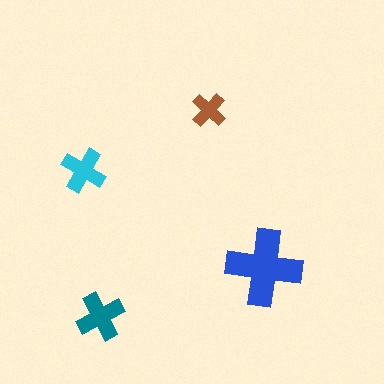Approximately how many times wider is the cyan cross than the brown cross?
About 1.5 times wider.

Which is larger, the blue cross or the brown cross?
The blue one.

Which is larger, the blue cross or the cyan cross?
The blue one.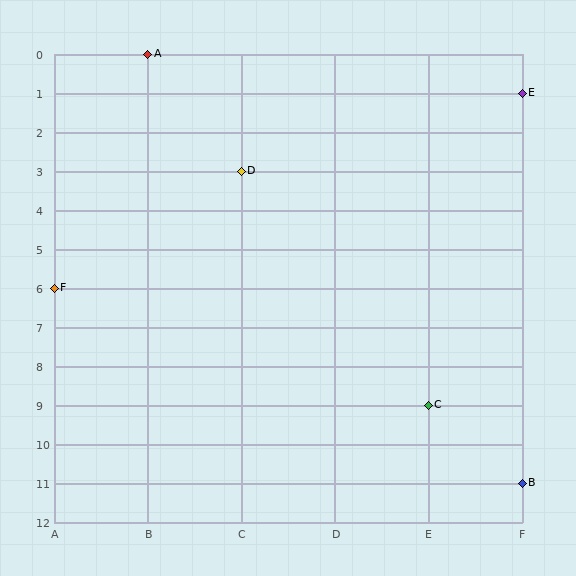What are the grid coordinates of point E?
Point E is at grid coordinates (F, 1).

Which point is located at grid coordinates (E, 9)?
Point C is at (E, 9).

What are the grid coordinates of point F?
Point F is at grid coordinates (A, 6).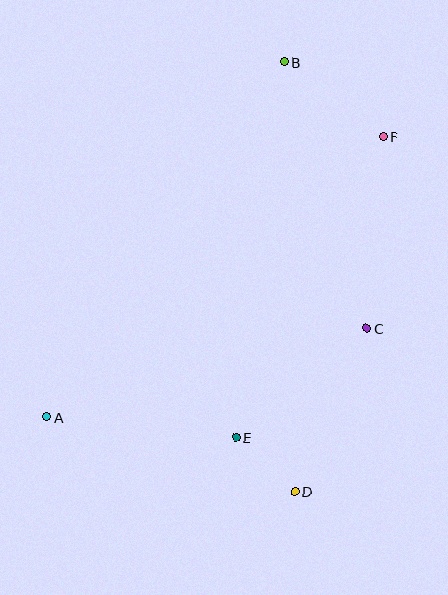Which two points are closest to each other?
Points D and E are closest to each other.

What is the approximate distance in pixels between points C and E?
The distance between C and E is approximately 170 pixels.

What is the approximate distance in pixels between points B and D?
The distance between B and D is approximately 430 pixels.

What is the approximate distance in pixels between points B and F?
The distance between B and F is approximately 124 pixels.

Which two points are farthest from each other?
Points A and F are farthest from each other.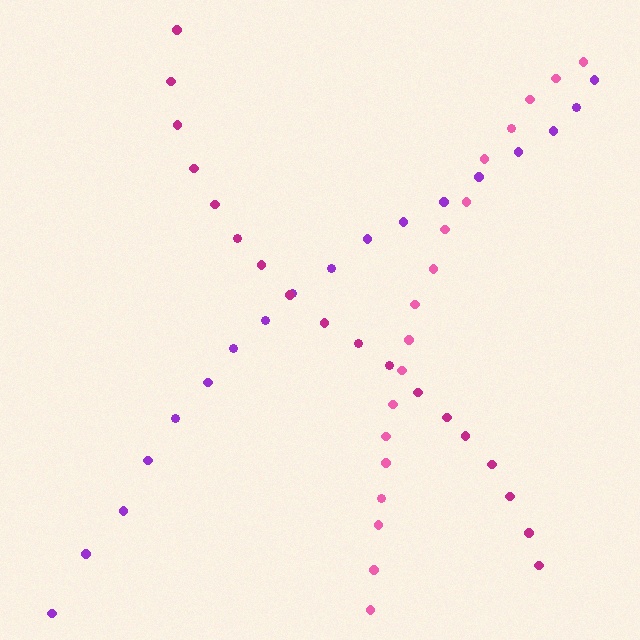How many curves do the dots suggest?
There are 3 distinct paths.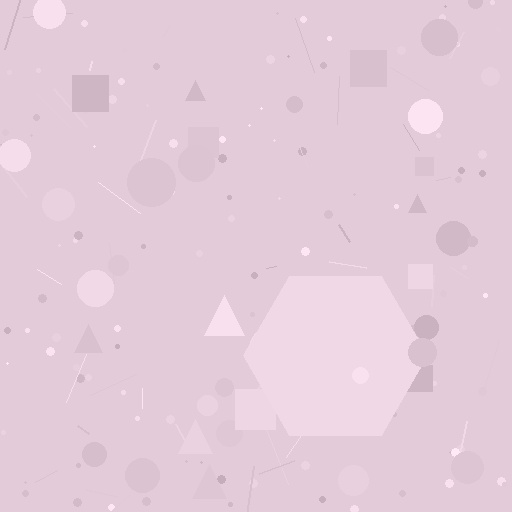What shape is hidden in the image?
A hexagon is hidden in the image.